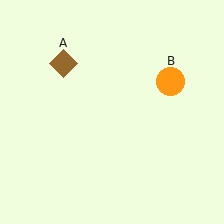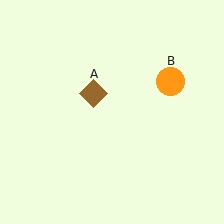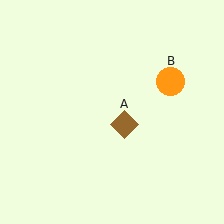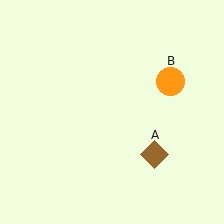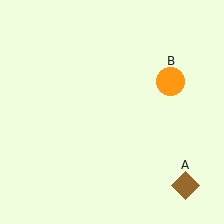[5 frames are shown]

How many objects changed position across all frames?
1 object changed position: brown diamond (object A).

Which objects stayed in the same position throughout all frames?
Orange circle (object B) remained stationary.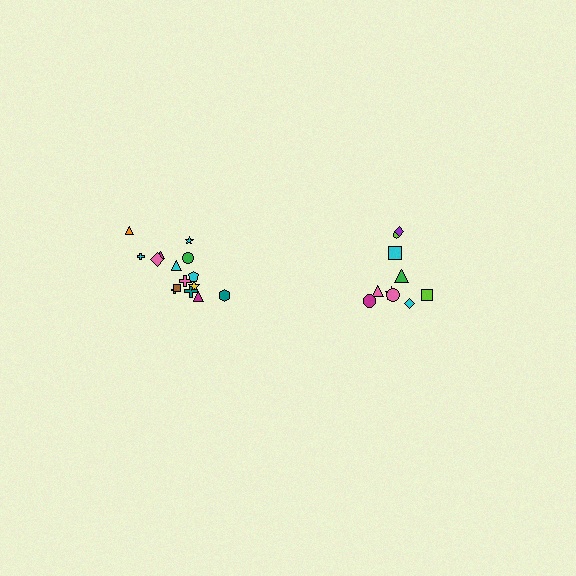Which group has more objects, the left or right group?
The left group.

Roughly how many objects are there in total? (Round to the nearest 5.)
Roughly 25 objects in total.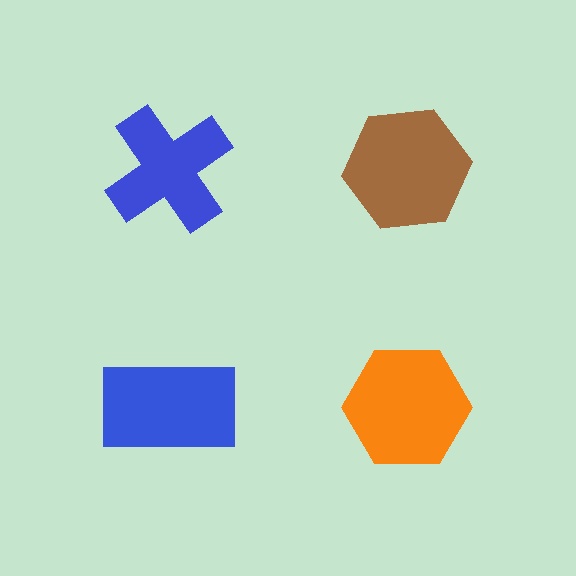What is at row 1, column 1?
A blue cross.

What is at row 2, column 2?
An orange hexagon.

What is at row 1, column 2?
A brown hexagon.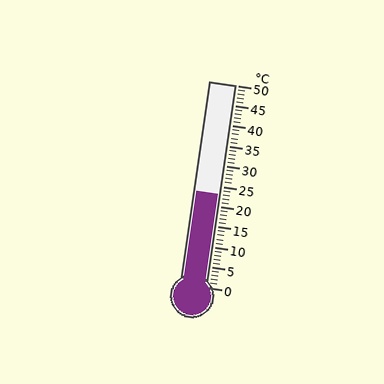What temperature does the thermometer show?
The thermometer shows approximately 23°C.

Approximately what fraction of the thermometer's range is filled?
The thermometer is filled to approximately 45% of its range.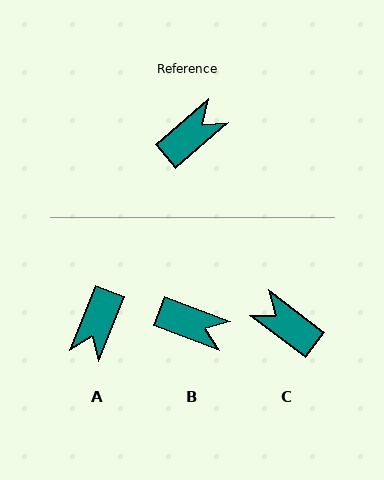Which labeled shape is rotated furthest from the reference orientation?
A, about 153 degrees away.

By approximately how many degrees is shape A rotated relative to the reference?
Approximately 153 degrees clockwise.